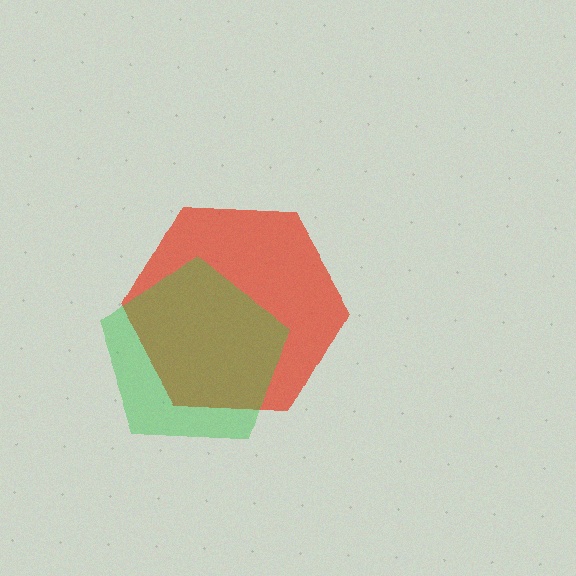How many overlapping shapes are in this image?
There are 2 overlapping shapes in the image.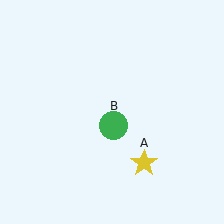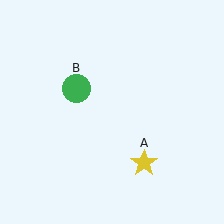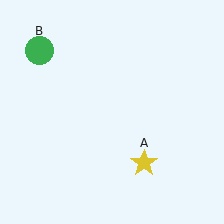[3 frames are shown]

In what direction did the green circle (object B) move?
The green circle (object B) moved up and to the left.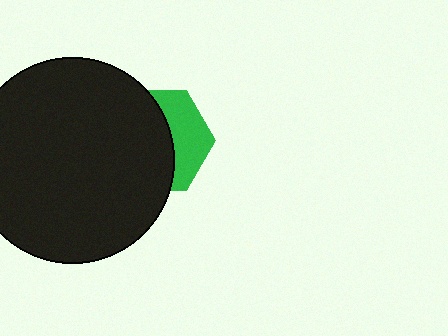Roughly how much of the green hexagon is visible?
A small part of it is visible (roughly 37%).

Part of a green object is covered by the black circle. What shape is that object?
It is a hexagon.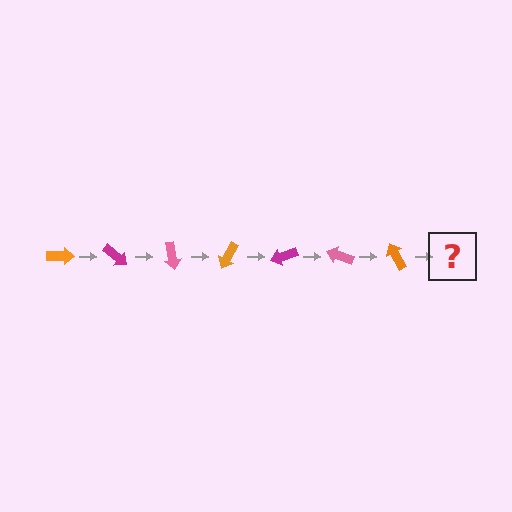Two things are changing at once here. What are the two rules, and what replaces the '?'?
The two rules are that it rotates 40 degrees each step and the color cycles through orange, magenta, and pink. The '?' should be a magenta arrow, rotated 280 degrees from the start.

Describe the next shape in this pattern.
It should be a magenta arrow, rotated 280 degrees from the start.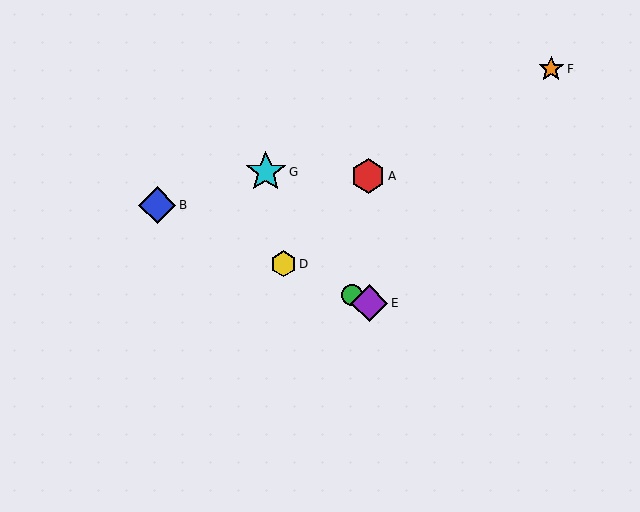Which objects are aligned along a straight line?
Objects B, C, D, E are aligned along a straight line.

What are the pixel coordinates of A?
Object A is at (368, 176).